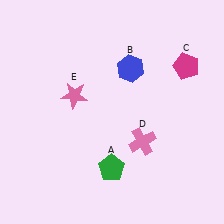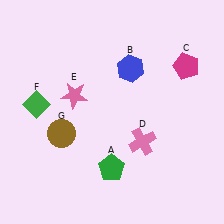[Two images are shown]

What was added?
A green diamond (F), a brown circle (G) were added in Image 2.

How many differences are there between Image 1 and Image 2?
There are 2 differences between the two images.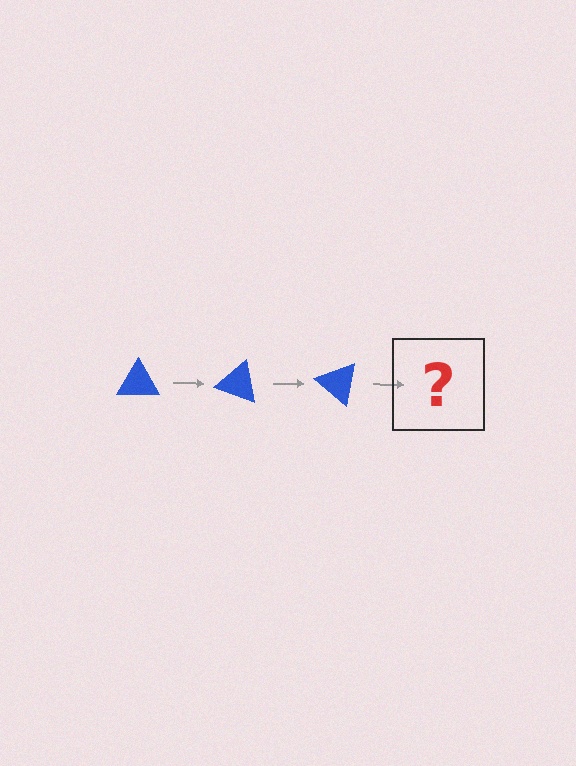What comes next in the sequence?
The next element should be a blue triangle rotated 60 degrees.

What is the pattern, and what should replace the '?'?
The pattern is that the triangle rotates 20 degrees each step. The '?' should be a blue triangle rotated 60 degrees.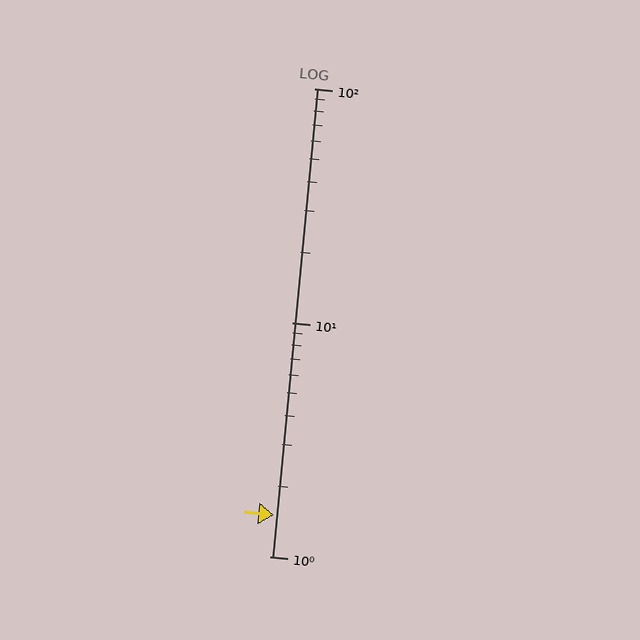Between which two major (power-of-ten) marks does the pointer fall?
The pointer is between 1 and 10.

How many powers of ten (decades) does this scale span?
The scale spans 2 decades, from 1 to 100.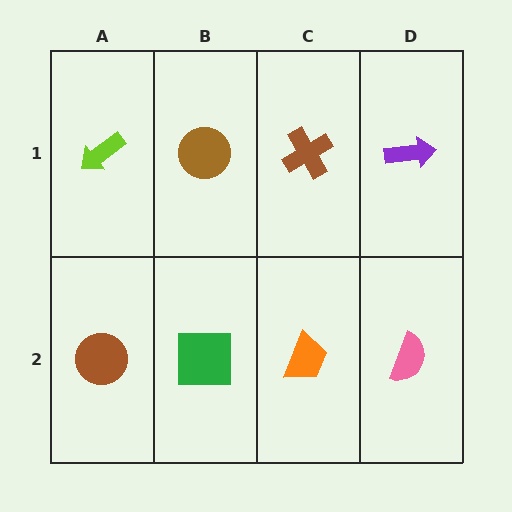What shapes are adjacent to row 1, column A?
A brown circle (row 2, column A), a brown circle (row 1, column B).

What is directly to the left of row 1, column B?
A lime arrow.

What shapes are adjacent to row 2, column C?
A brown cross (row 1, column C), a green square (row 2, column B), a pink semicircle (row 2, column D).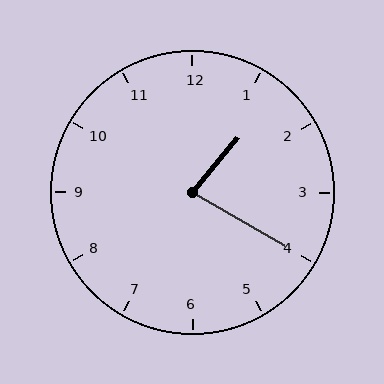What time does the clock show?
1:20.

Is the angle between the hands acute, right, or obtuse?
It is acute.